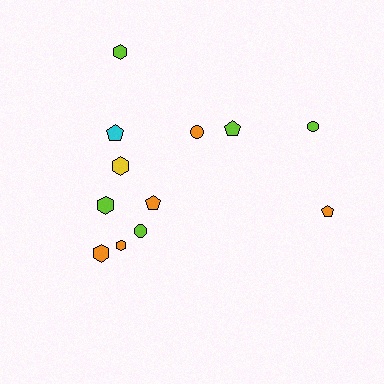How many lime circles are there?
There are 2 lime circles.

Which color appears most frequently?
Orange, with 5 objects.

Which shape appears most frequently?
Hexagon, with 5 objects.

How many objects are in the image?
There are 12 objects.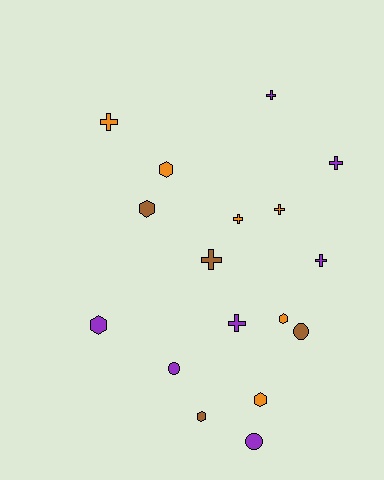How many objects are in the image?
There are 17 objects.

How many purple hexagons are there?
There is 1 purple hexagon.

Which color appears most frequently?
Purple, with 7 objects.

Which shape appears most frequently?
Cross, with 8 objects.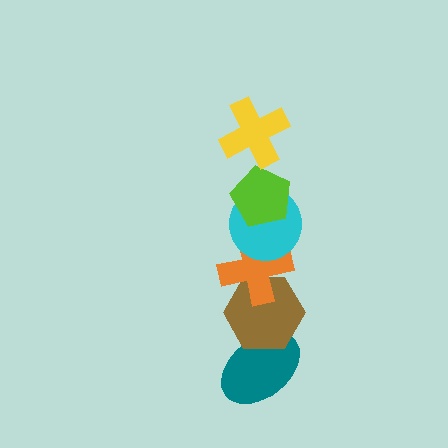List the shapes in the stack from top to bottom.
From top to bottom: the yellow cross, the lime pentagon, the cyan circle, the orange cross, the brown hexagon, the teal ellipse.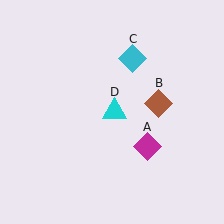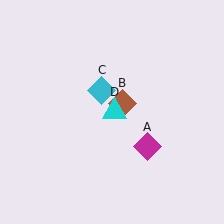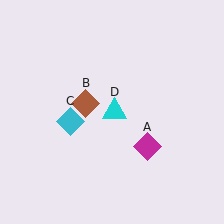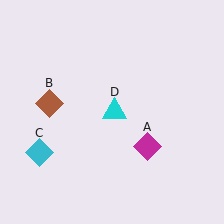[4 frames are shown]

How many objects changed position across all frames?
2 objects changed position: brown diamond (object B), cyan diamond (object C).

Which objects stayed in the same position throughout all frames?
Magenta diamond (object A) and cyan triangle (object D) remained stationary.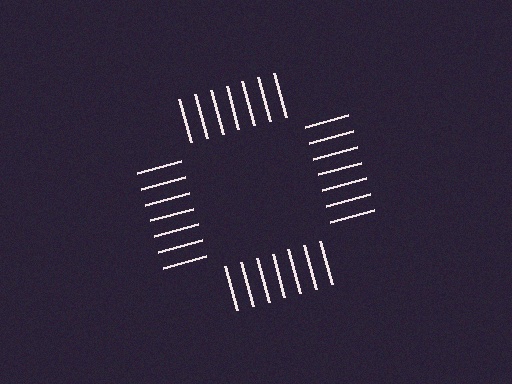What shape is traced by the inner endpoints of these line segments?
An illusory square — the line segments terminate on its edges but no continuous stroke is drawn.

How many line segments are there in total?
28 — 7 along each of the 4 edges.